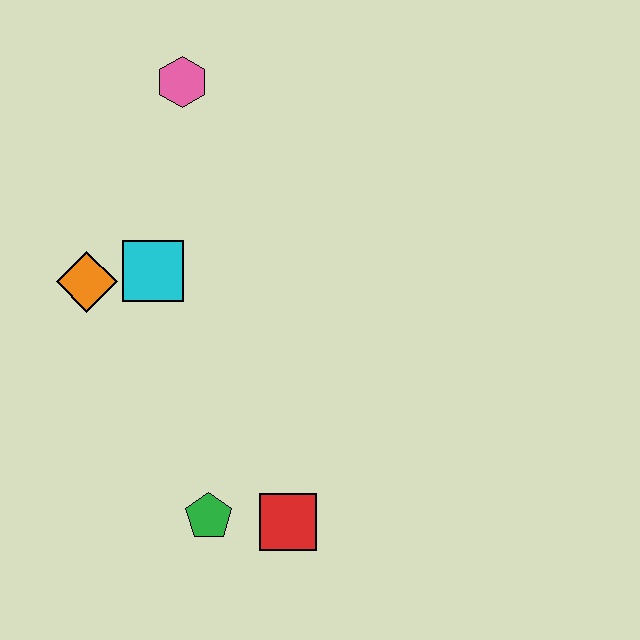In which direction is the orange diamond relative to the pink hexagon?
The orange diamond is below the pink hexagon.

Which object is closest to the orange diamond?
The cyan square is closest to the orange diamond.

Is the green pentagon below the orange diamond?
Yes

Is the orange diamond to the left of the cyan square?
Yes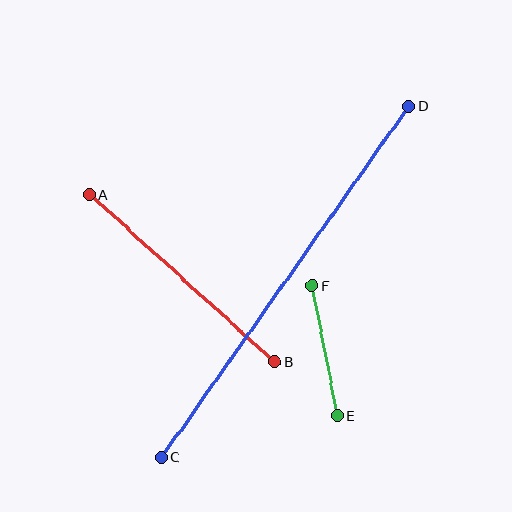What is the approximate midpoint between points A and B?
The midpoint is at approximately (182, 278) pixels.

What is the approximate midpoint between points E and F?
The midpoint is at approximately (325, 351) pixels.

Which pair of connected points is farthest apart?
Points C and D are farthest apart.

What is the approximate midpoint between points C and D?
The midpoint is at approximately (285, 282) pixels.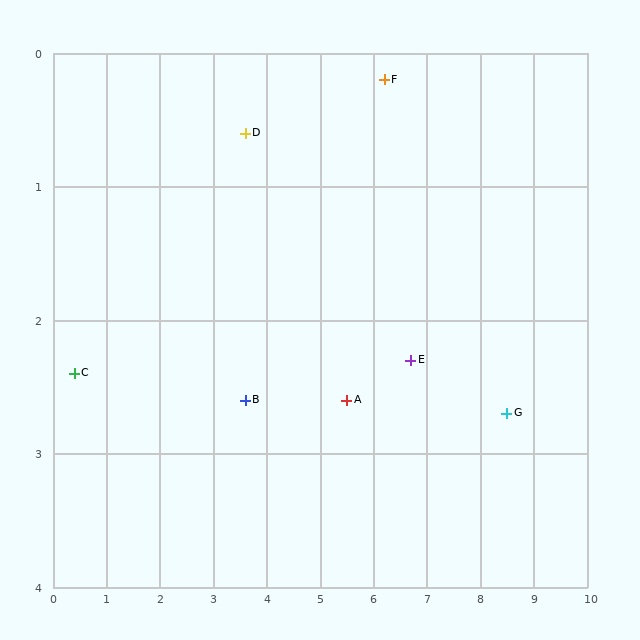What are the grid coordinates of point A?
Point A is at approximately (5.5, 2.6).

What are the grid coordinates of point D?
Point D is at approximately (3.6, 0.6).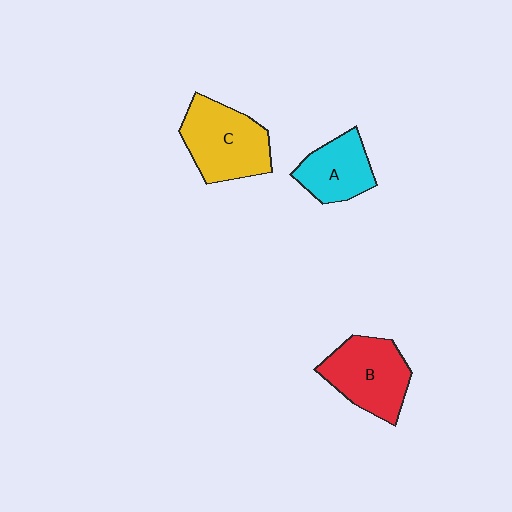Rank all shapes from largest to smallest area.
From largest to smallest: C (yellow), B (red), A (cyan).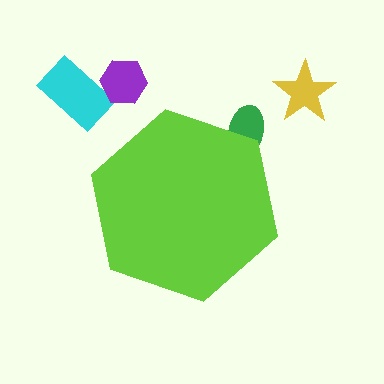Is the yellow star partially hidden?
No, the yellow star is fully visible.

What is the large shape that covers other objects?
A lime hexagon.